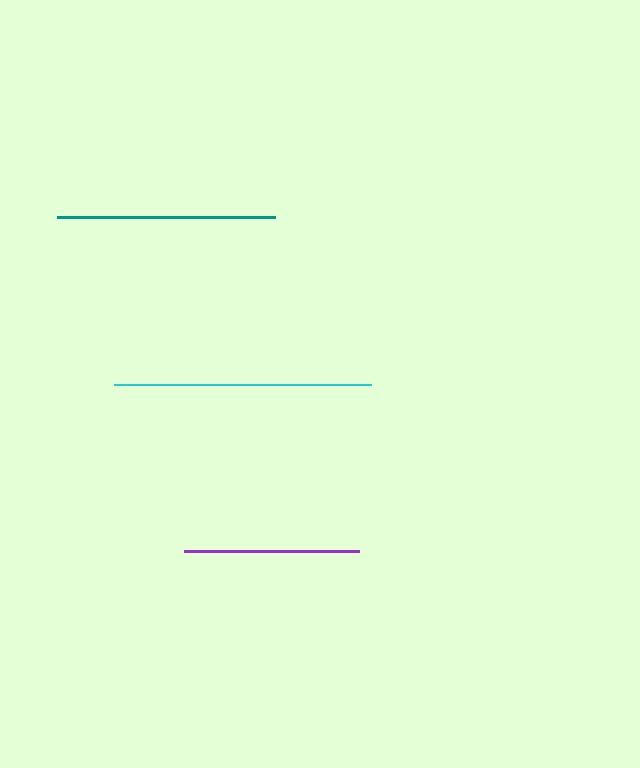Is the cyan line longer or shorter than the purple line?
The cyan line is longer than the purple line.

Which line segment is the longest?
The cyan line is the longest at approximately 256 pixels.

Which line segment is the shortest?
The purple line is the shortest at approximately 176 pixels.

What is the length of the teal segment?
The teal segment is approximately 218 pixels long.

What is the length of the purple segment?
The purple segment is approximately 176 pixels long.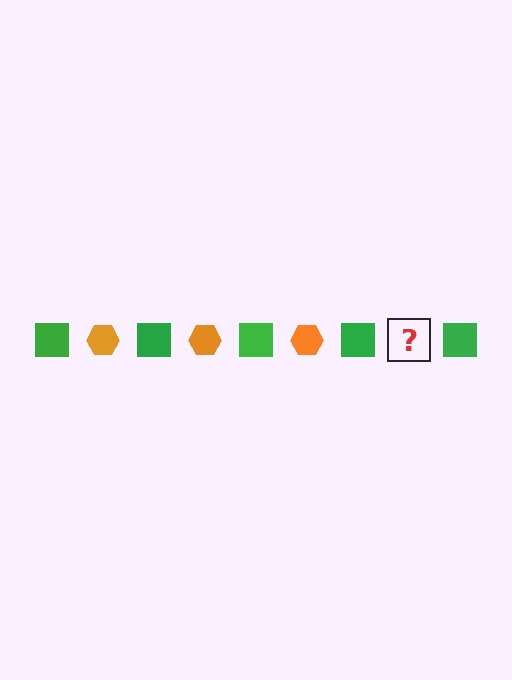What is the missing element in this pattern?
The missing element is an orange hexagon.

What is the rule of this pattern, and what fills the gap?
The rule is that the pattern alternates between green square and orange hexagon. The gap should be filled with an orange hexagon.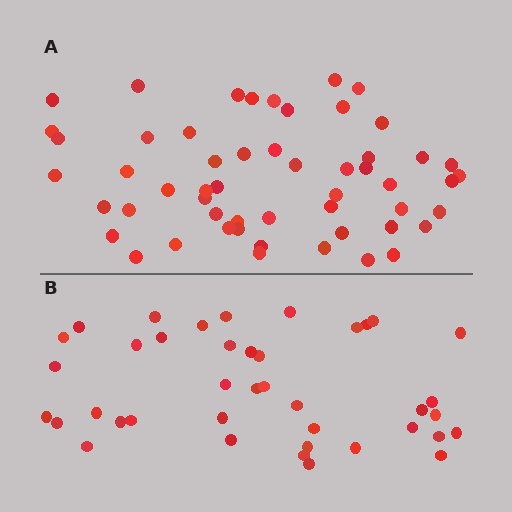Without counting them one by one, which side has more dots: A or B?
Region A (the top region) has more dots.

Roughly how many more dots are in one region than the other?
Region A has approximately 15 more dots than region B.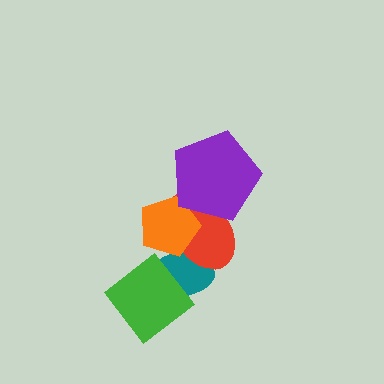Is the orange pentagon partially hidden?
Yes, it is partially covered by another shape.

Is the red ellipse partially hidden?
Yes, it is partially covered by another shape.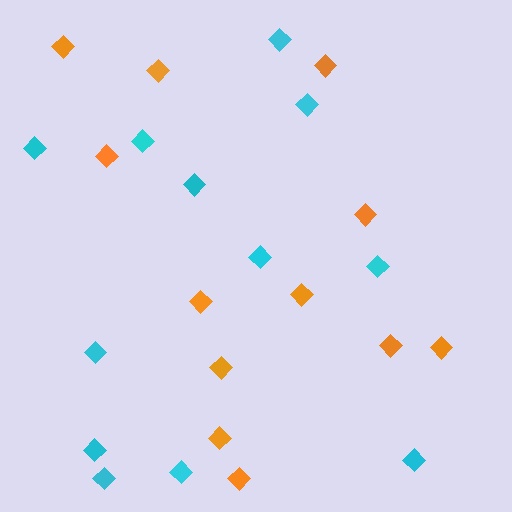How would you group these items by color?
There are 2 groups: one group of orange diamonds (12) and one group of cyan diamonds (12).